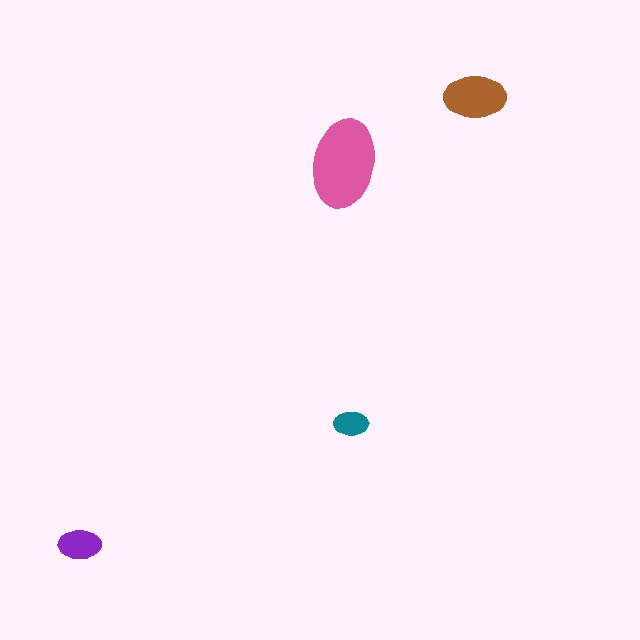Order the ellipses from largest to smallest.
the pink one, the brown one, the purple one, the teal one.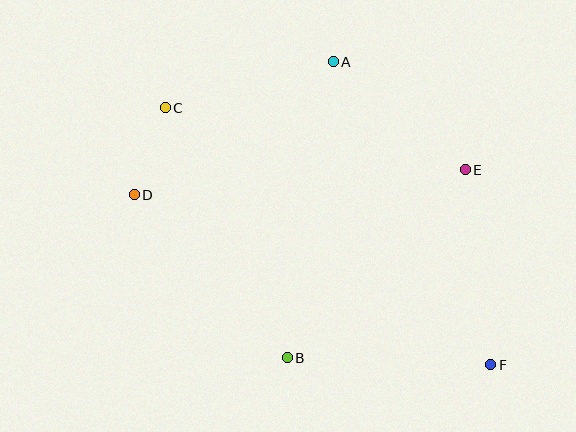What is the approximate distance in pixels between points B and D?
The distance between B and D is approximately 223 pixels.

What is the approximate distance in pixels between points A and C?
The distance between A and C is approximately 174 pixels.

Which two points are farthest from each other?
Points C and F are farthest from each other.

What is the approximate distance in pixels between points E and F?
The distance between E and F is approximately 197 pixels.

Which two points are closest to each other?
Points C and D are closest to each other.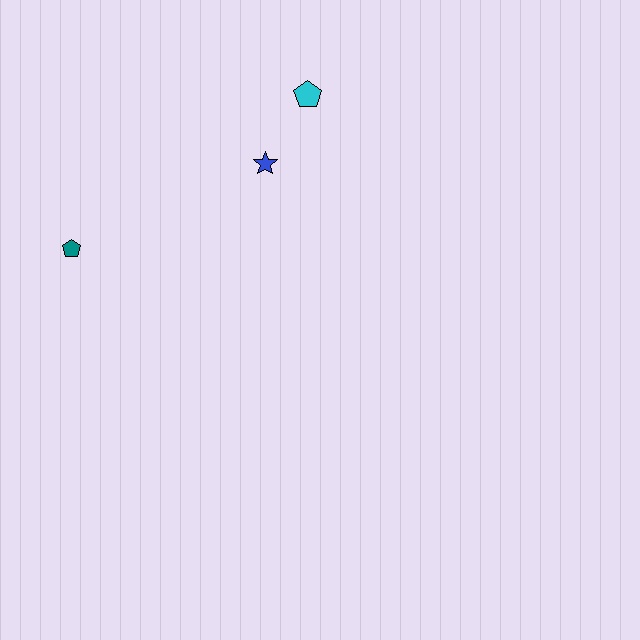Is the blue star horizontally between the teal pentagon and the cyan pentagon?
Yes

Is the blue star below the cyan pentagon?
Yes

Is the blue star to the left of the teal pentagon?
No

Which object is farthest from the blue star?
The teal pentagon is farthest from the blue star.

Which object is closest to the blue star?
The cyan pentagon is closest to the blue star.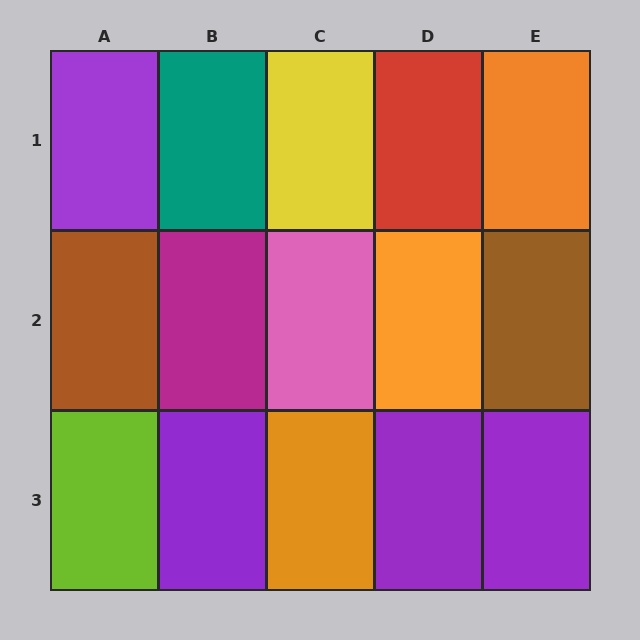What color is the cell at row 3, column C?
Orange.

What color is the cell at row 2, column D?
Orange.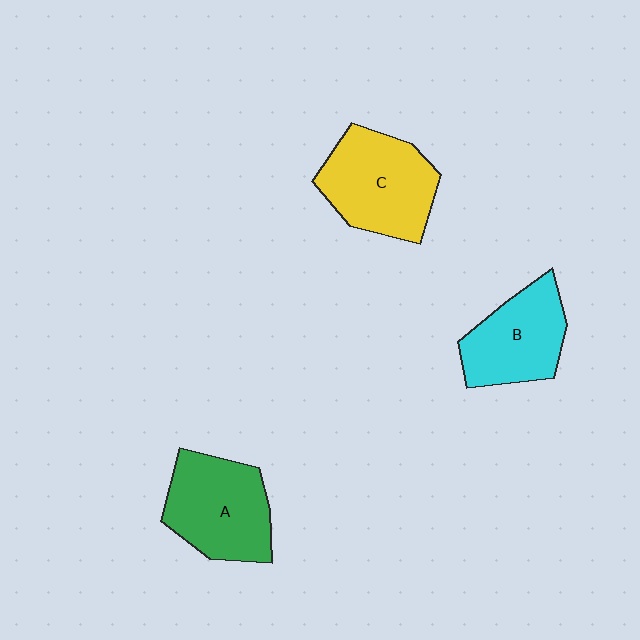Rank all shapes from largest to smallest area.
From largest to smallest: C (yellow), A (green), B (cyan).